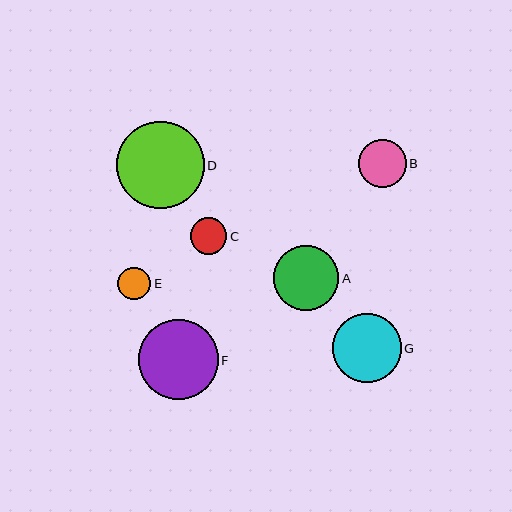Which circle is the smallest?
Circle E is the smallest with a size of approximately 33 pixels.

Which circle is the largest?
Circle D is the largest with a size of approximately 88 pixels.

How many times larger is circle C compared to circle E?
Circle C is approximately 1.1 times the size of circle E.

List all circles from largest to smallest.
From largest to smallest: D, F, G, A, B, C, E.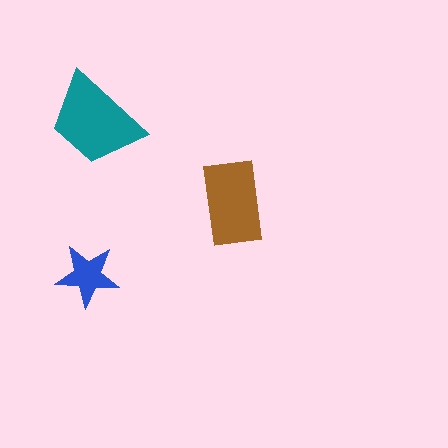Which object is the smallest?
The blue star.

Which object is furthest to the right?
The brown rectangle is rightmost.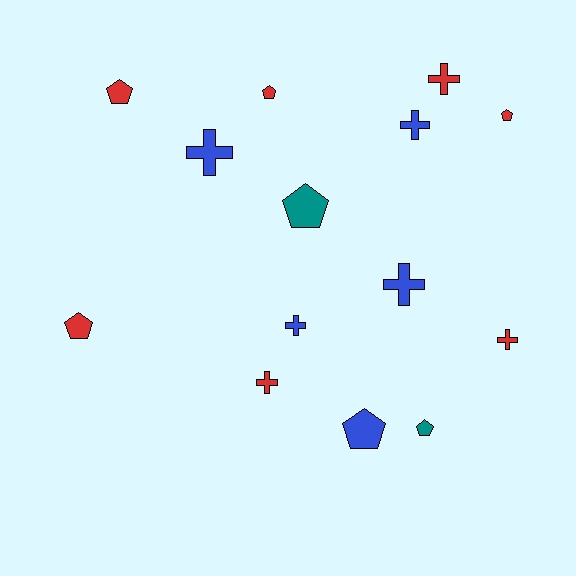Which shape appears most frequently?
Pentagon, with 7 objects.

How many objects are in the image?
There are 14 objects.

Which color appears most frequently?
Red, with 7 objects.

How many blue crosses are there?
There are 4 blue crosses.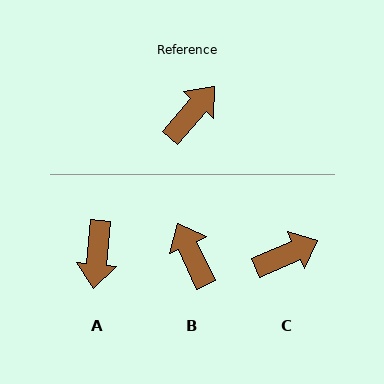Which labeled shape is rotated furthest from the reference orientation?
A, about 145 degrees away.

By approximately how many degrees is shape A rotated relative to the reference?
Approximately 145 degrees clockwise.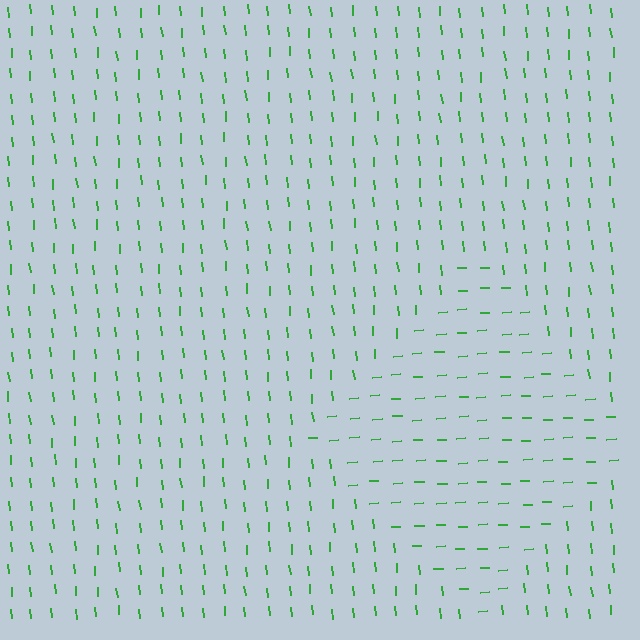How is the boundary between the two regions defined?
The boundary is defined purely by a change in line orientation (approximately 88 degrees difference). All lines are the same color and thickness.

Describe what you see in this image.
The image is filled with small green line segments. A diamond region in the image has lines oriented differently from the surrounding lines, creating a visible texture boundary.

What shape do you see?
I see a diamond.